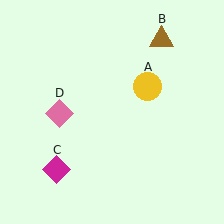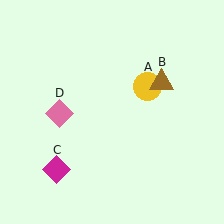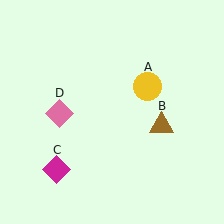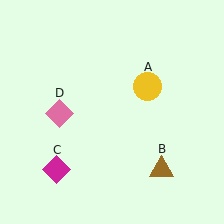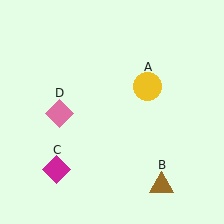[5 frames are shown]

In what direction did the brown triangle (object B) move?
The brown triangle (object B) moved down.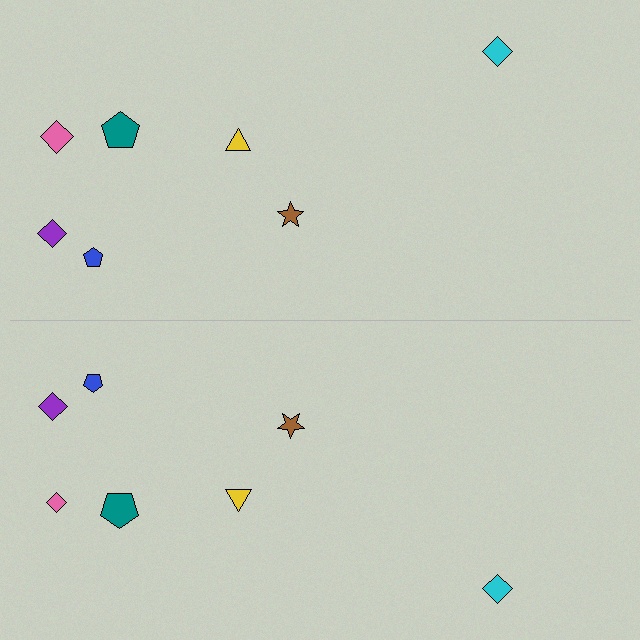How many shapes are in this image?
There are 14 shapes in this image.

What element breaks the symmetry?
The pink diamond on the bottom side has a different size than its mirror counterpart.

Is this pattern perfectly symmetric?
No, the pattern is not perfectly symmetric. The pink diamond on the bottom side has a different size than its mirror counterpart.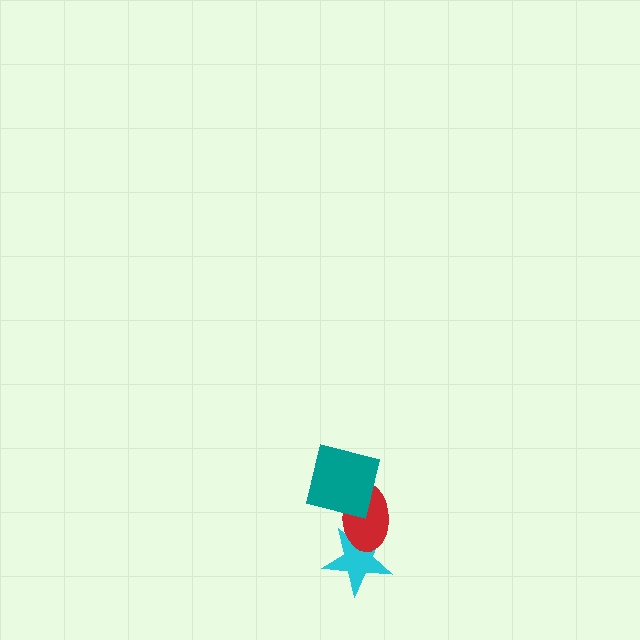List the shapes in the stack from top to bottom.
From top to bottom: the teal square, the red ellipse, the cyan star.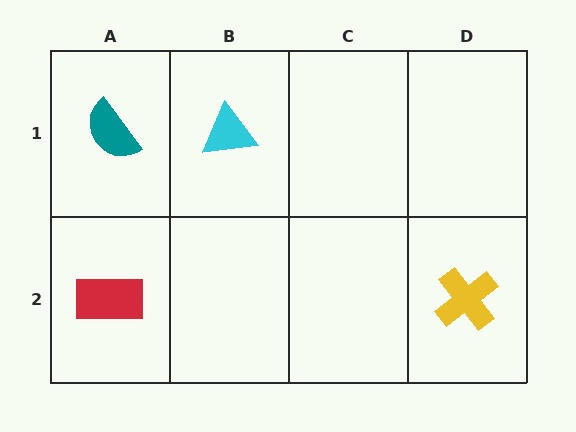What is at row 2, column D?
A yellow cross.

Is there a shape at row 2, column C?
No, that cell is empty.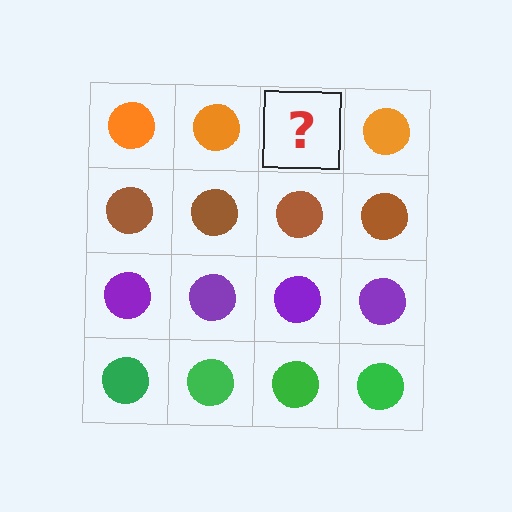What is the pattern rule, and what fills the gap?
The rule is that each row has a consistent color. The gap should be filled with an orange circle.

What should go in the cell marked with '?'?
The missing cell should contain an orange circle.